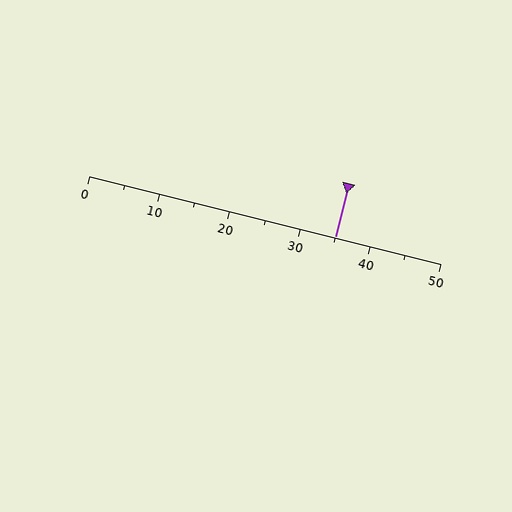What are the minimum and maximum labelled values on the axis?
The axis runs from 0 to 50.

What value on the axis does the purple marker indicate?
The marker indicates approximately 35.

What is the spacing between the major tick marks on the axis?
The major ticks are spaced 10 apart.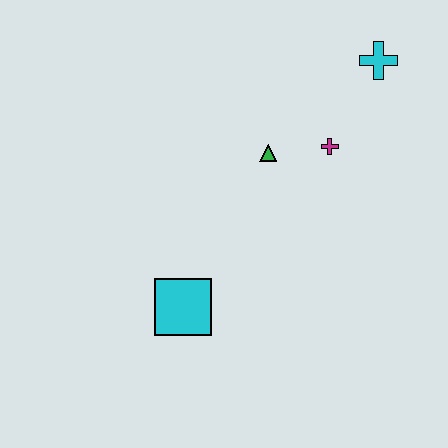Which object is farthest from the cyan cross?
The cyan square is farthest from the cyan cross.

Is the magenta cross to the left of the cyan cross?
Yes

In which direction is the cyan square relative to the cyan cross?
The cyan square is below the cyan cross.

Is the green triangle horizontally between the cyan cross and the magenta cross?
No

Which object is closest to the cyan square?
The green triangle is closest to the cyan square.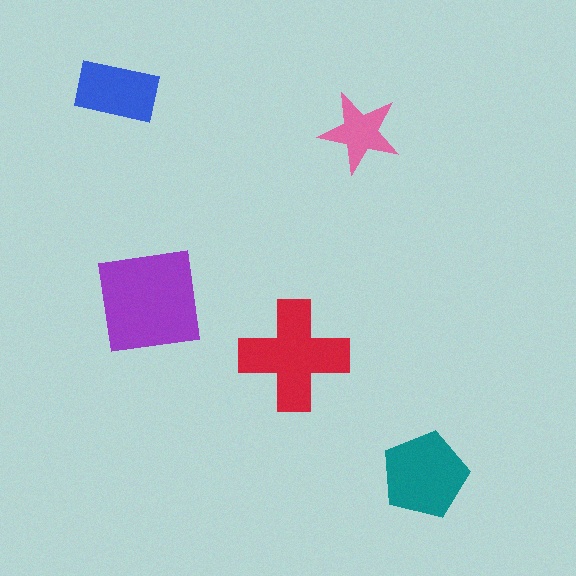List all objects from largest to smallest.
The purple square, the red cross, the teal pentagon, the blue rectangle, the pink star.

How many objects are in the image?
There are 5 objects in the image.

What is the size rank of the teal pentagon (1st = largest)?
3rd.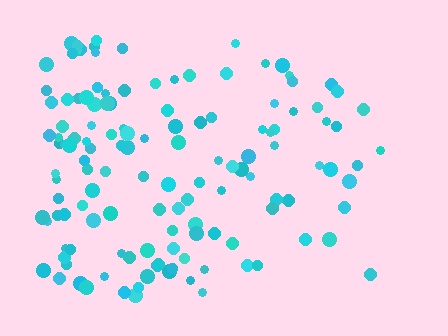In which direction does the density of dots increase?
From right to left, with the left side densest.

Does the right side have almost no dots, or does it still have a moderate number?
Still a moderate number, just noticeably fewer than the left.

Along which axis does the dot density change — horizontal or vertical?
Horizontal.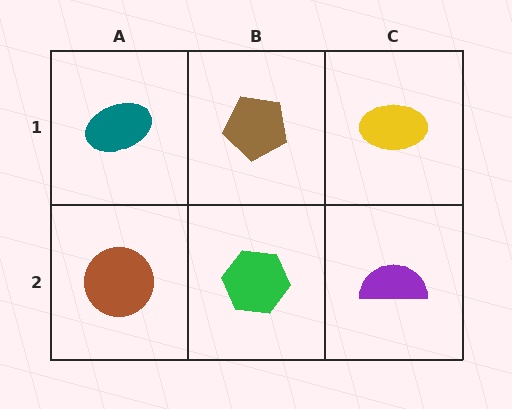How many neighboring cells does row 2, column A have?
2.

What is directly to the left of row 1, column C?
A brown pentagon.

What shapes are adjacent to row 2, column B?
A brown pentagon (row 1, column B), a brown circle (row 2, column A), a purple semicircle (row 2, column C).